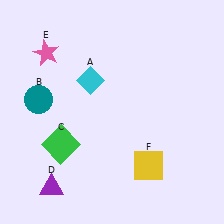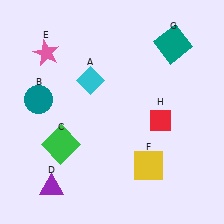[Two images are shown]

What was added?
A teal square (G), a red diamond (H) were added in Image 2.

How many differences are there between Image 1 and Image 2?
There are 2 differences between the two images.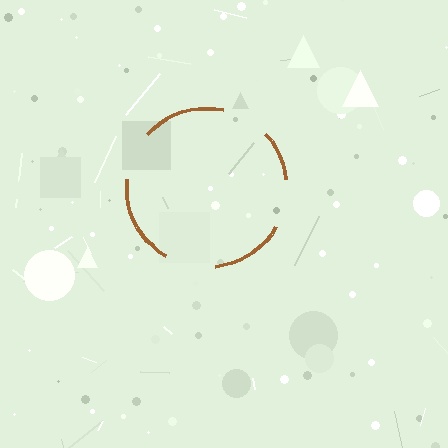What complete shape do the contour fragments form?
The contour fragments form a circle.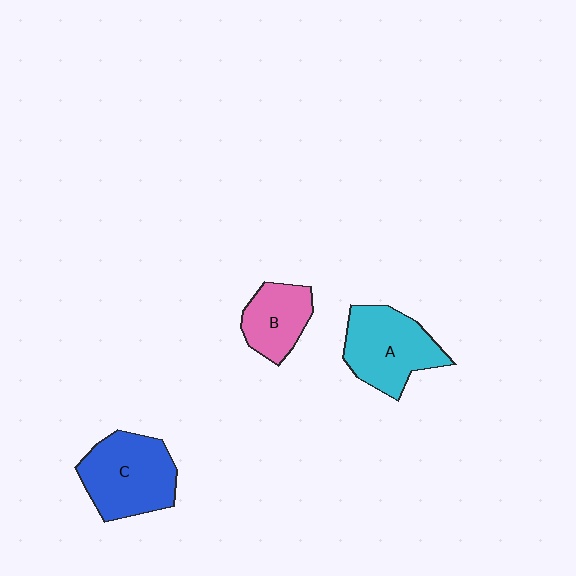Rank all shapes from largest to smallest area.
From largest to smallest: C (blue), A (cyan), B (pink).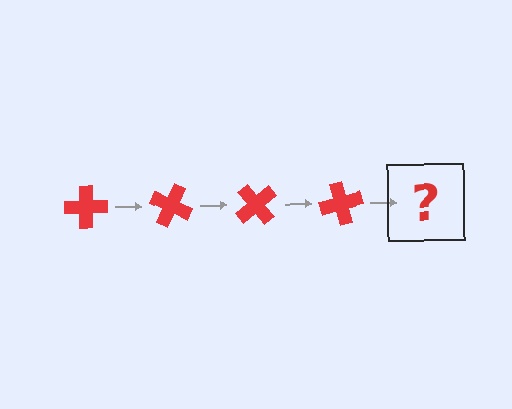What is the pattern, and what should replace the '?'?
The pattern is that the cross rotates 25 degrees each step. The '?' should be a red cross rotated 100 degrees.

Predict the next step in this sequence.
The next step is a red cross rotated 100 degrees.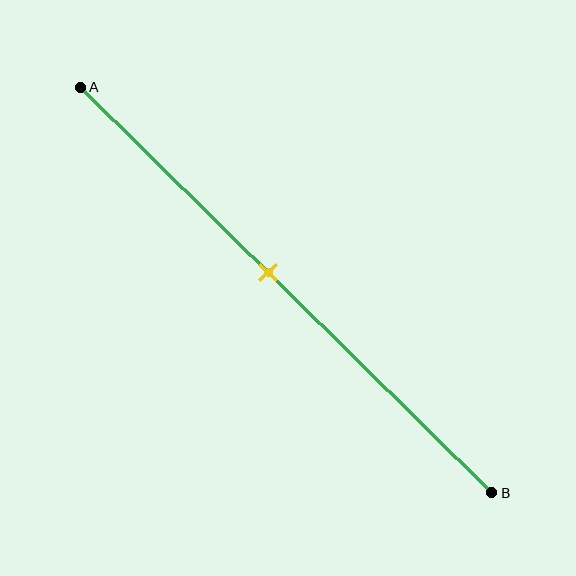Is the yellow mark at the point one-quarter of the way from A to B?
No, the mark is at about 45% from A, not at the 25% one-quarter point.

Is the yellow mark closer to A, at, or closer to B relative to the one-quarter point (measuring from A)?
The yellow mark is closer to point B than the one-quarter point of segment AB.